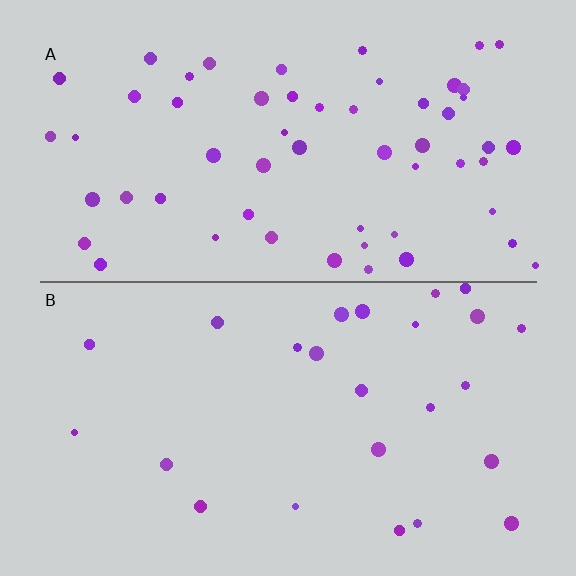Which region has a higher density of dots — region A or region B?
A (the top).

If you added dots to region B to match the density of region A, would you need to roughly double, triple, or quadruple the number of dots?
Approximately double.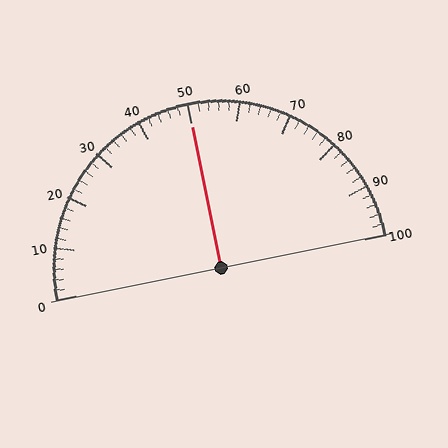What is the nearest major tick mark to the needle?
The nearest major tick mark is 50.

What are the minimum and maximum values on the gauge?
The gauge ranges from 0 to 100.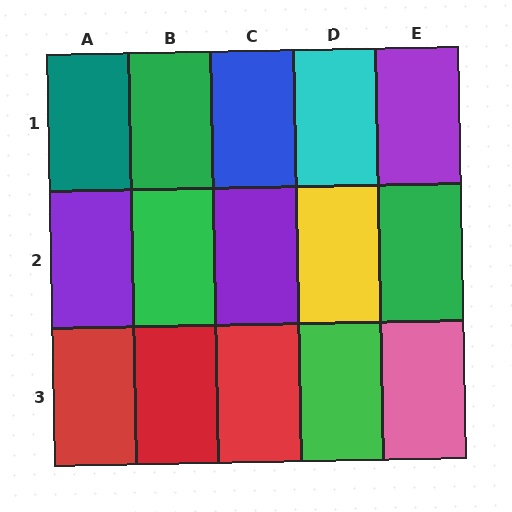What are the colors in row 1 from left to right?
Teal, green, blue, cyan, purple.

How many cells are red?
3 cells are red.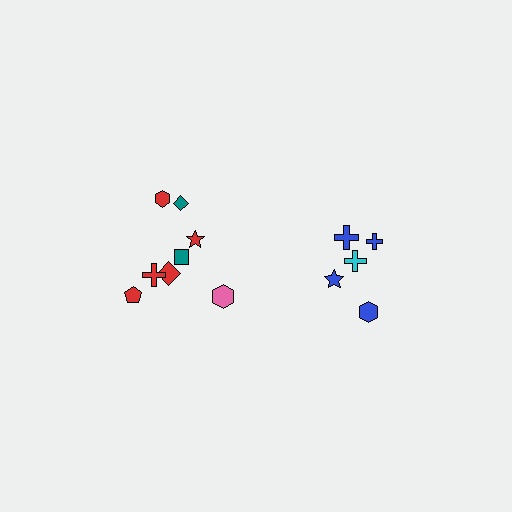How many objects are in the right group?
There are 5 objects.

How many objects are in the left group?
There are 8 objects.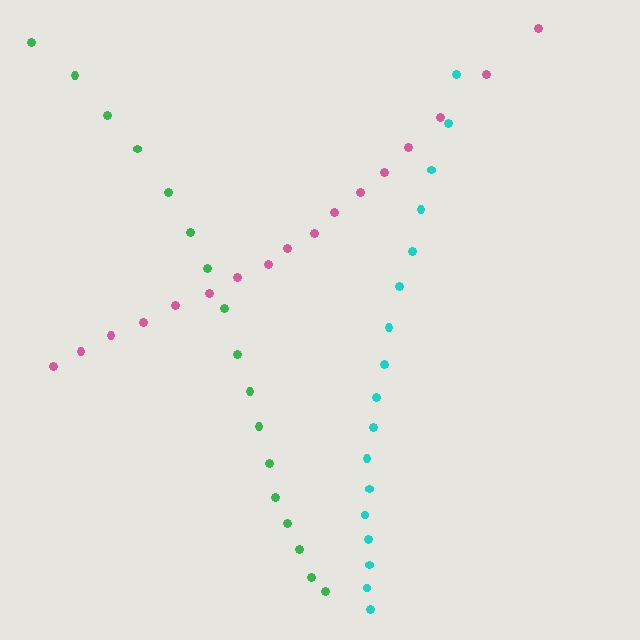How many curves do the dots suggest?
There are 3 distinct paths.